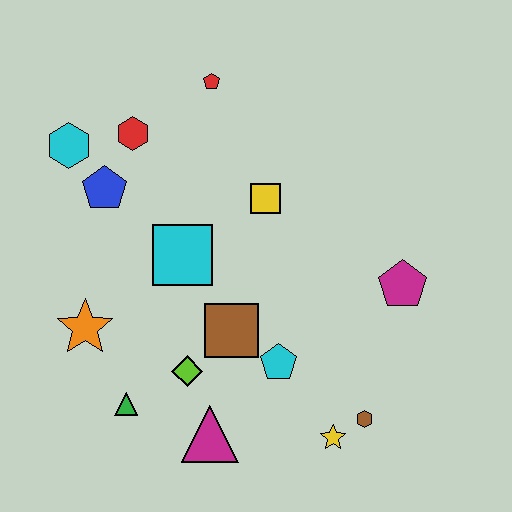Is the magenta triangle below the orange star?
Yes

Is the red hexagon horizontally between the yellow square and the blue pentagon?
Yes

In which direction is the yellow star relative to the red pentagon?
The yellow star is below the red pentagon.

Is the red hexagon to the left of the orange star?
No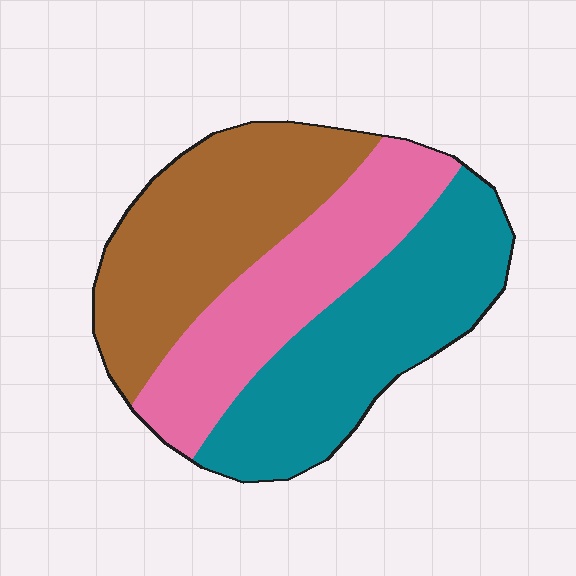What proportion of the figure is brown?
Brown covers about 35% of the figure.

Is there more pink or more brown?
Brown.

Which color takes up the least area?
Pink, at roughly 30%.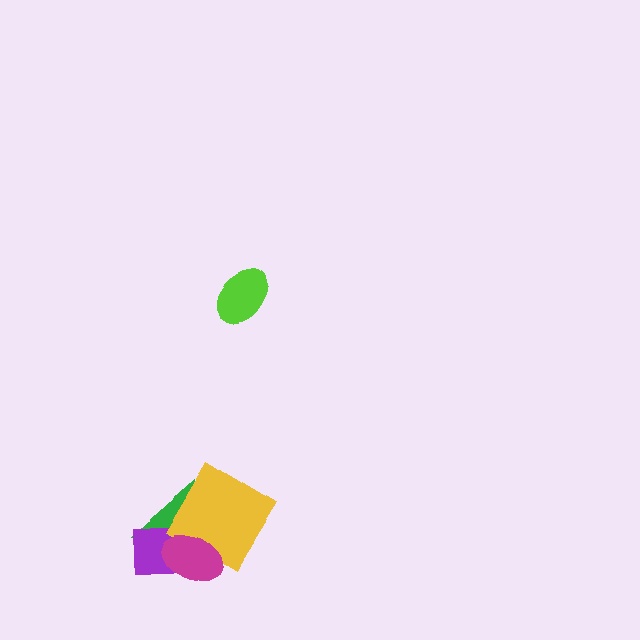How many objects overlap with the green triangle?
3 objects overlap with the green triangle.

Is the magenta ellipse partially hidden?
No, no other shape covers it.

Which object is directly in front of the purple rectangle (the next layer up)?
The yellow diamond is directly in front of the purple rectangle.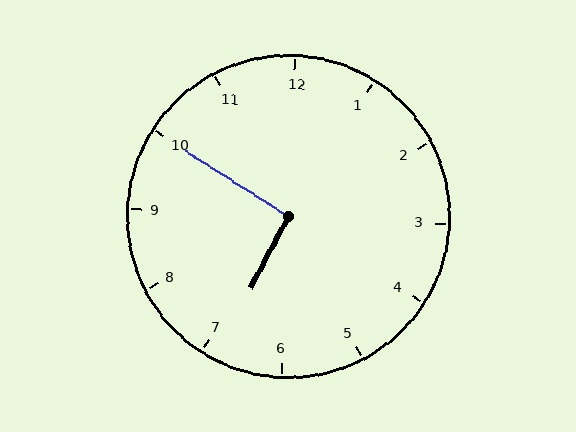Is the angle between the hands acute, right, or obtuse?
It is right.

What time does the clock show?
6:50.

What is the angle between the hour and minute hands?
Approximately 95 degrees.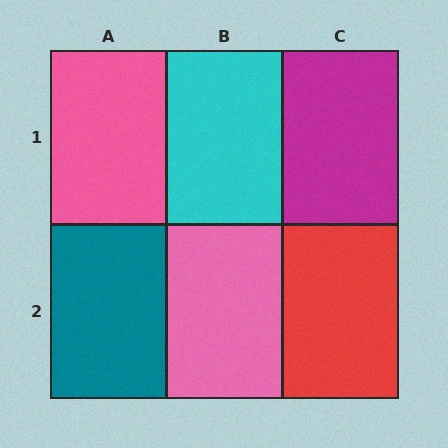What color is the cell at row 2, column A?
Teal.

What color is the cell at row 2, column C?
Red.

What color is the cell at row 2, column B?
Pink.